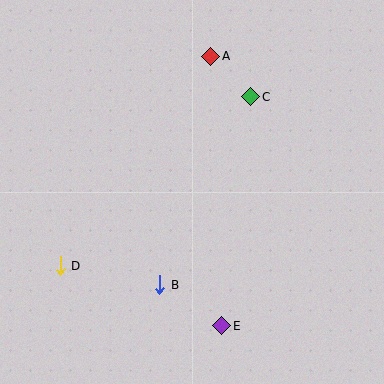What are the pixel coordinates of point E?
Point E is at (222, 326).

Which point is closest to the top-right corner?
Point C is closest to the top-right corner.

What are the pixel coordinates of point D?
Point D is at (60, 266).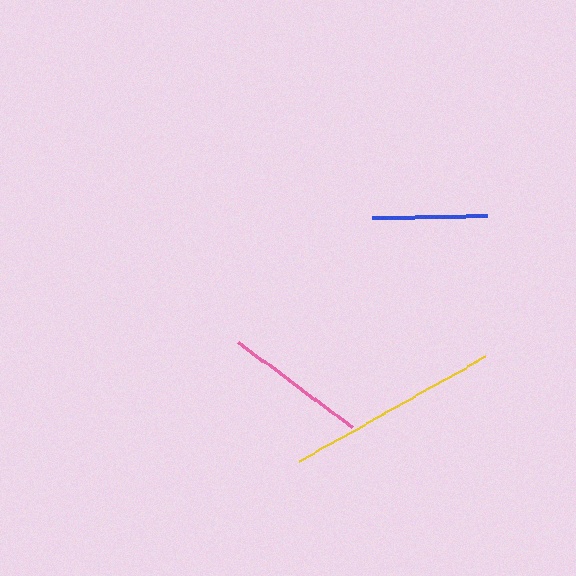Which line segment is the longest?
The yellow line is the longest at approximately 214 pixels.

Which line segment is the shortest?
The blue line is the shortest at approximately 115 pixels.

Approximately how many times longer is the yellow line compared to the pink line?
The yellow line is approximately 1.5 times the length of the pink line.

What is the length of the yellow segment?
The yellow segment is approximately 214 pixels long.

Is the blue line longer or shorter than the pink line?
The pink line is longer than the blue line.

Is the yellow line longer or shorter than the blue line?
The yellow line is longer than the blue line.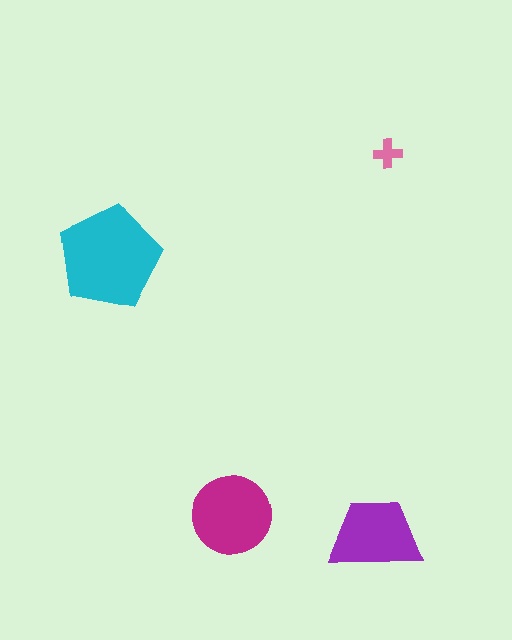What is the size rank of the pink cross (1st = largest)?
4th.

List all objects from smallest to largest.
The pink cross, the purple trapezoid, the magenta circle, the cyan pentagon.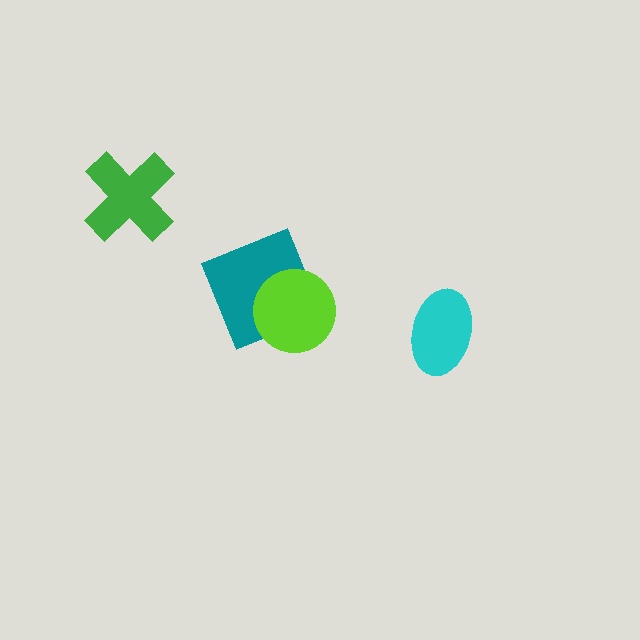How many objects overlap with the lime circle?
1 object overlaps with the lime circle.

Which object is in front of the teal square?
The lime circle is in front of the teal square.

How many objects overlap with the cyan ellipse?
0 objects overlap with the cyan ellipse.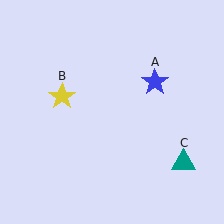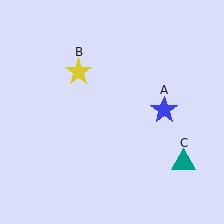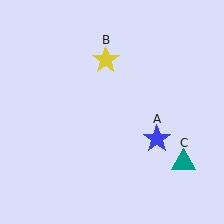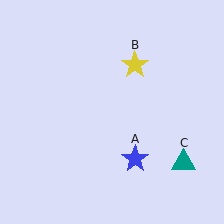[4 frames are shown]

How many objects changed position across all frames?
2 objects changed position: blue star (object A), yellow star (object B).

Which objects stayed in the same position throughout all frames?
Teal triangle (object C) remained stationary.